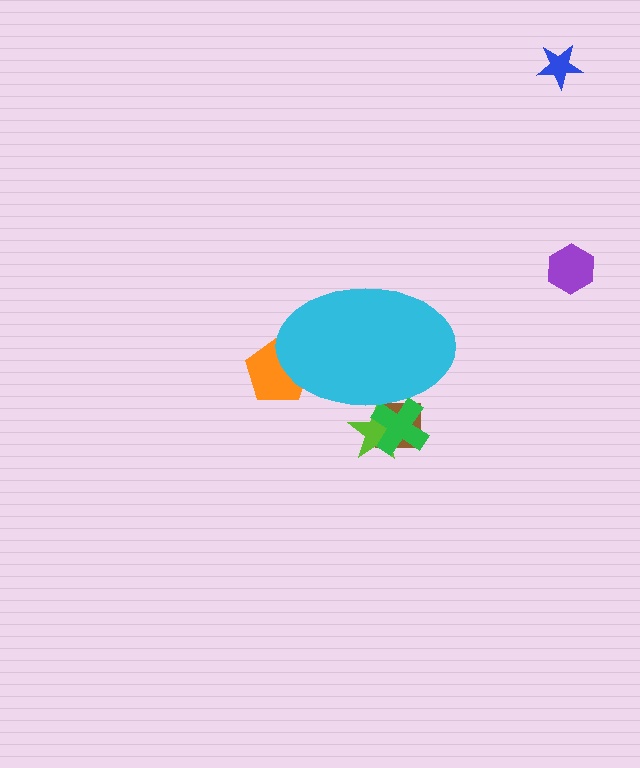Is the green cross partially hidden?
Yes, the green cross is partially hidden behind the cyan ellipse.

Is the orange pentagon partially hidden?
Yes, the orange pentagon is partially hidden behind the cyan ellipse.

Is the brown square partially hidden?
Yes, the brown square is partially hidden behind the cyan ellipse.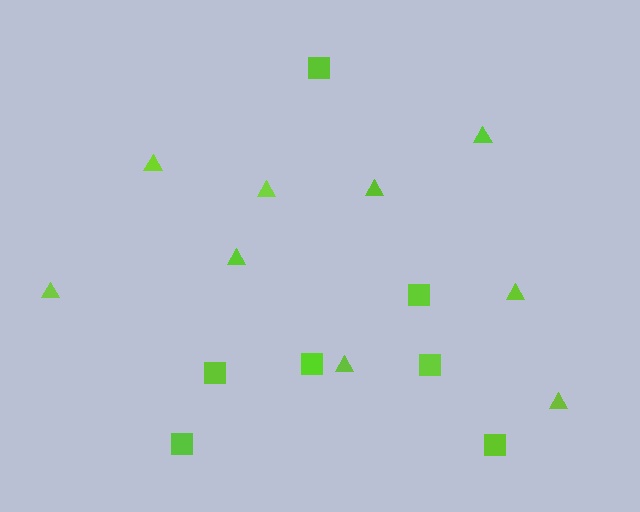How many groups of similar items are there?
There are 2 groups: one group of squares (7) and one group of triangles (9).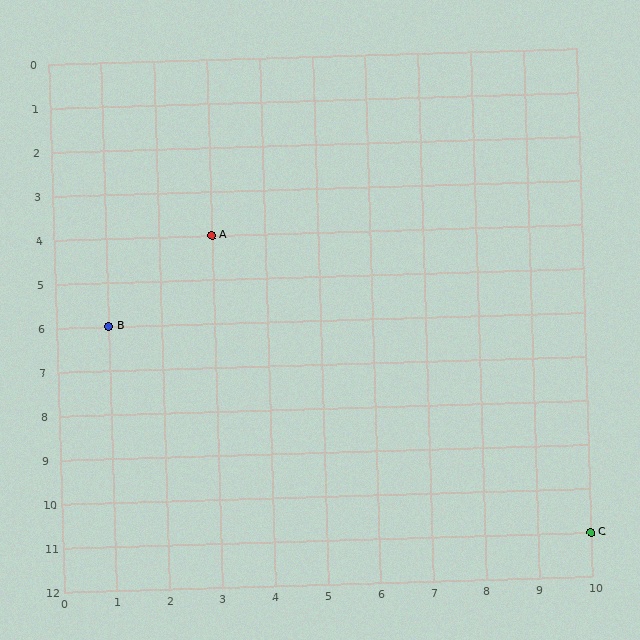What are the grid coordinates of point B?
Point B is at grid coordinates (1, 6).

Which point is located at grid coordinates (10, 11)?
Point C is at (10, 11).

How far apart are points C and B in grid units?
Points C and B are 9 columns and 5 rows apart (about 10.3 grid units diagonally).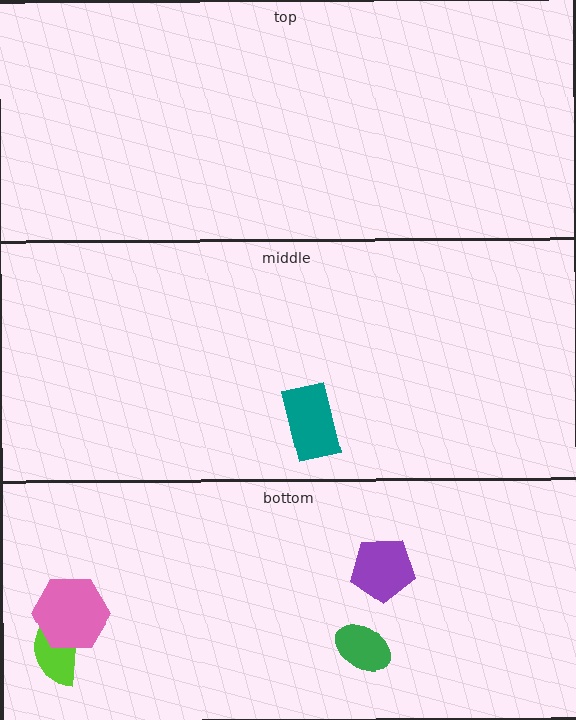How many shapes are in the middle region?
1.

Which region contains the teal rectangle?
The middle region.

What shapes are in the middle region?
The teal rectangle.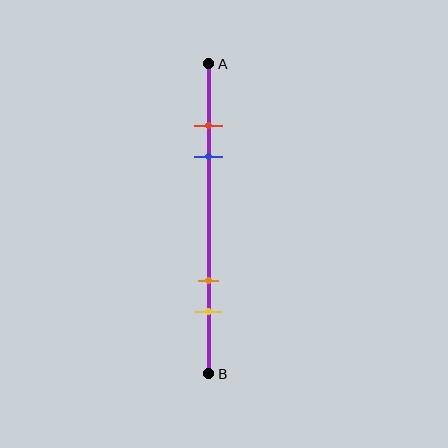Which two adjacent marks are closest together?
The red and blue marks are the closest adjacent pair.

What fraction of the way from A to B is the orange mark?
The orange mark is approximately 70% (0.7) of the way from A to B.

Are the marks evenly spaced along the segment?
No, the marks are not evenly spaced.